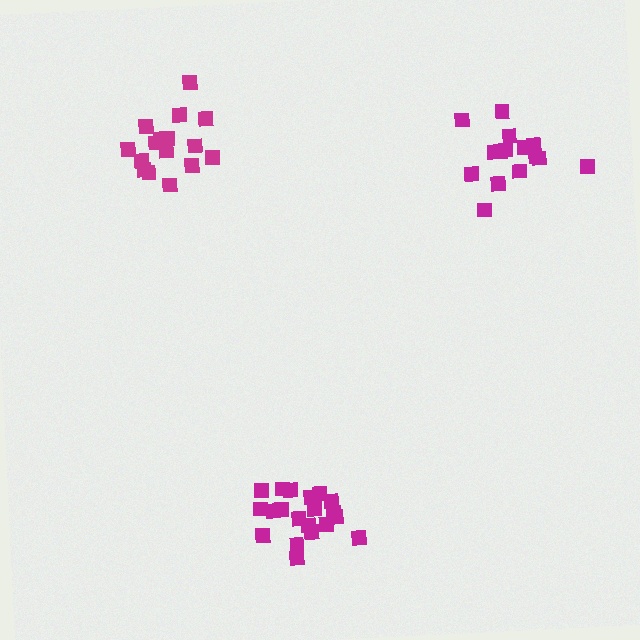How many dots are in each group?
Group 1: 16 dots, Group 2: 15 dots, Group 3: 20 dots (51 total).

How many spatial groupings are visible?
There are 3 spatial groupings.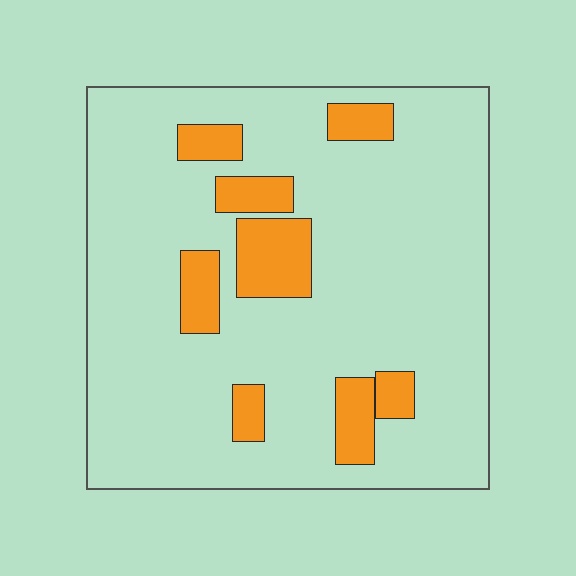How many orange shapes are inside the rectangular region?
8.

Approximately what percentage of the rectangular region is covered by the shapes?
Approximately 15%.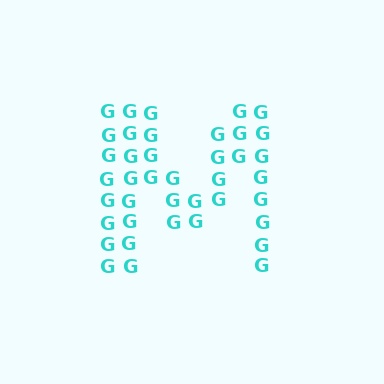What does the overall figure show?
The overall figure shows the letter M.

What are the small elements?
The small elements are letter G's.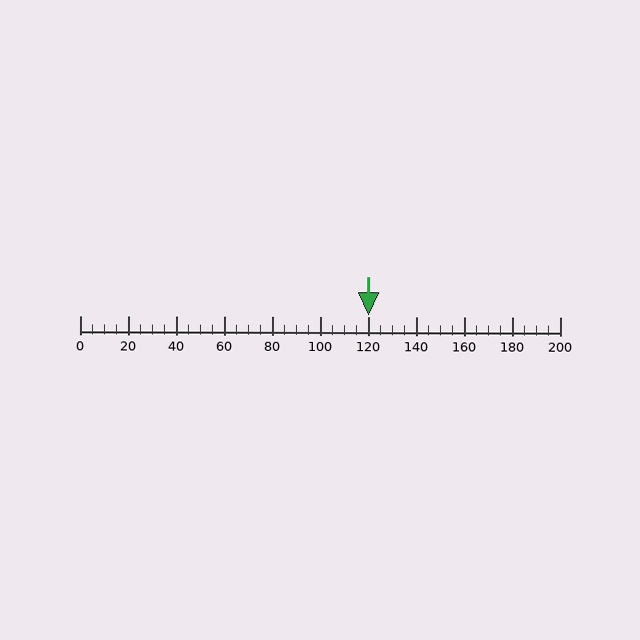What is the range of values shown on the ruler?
The ruler shows values from 0 to 200.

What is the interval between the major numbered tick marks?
The major tick marks are spaced 20 units apart.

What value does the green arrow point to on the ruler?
The green arrow points to approximately 120.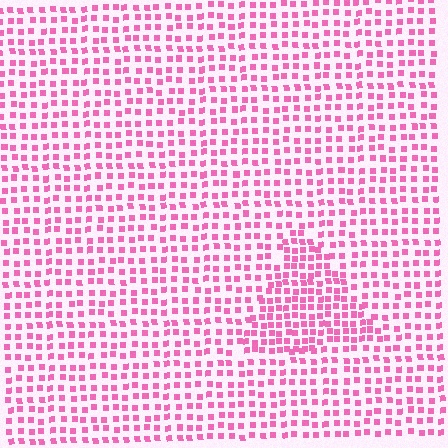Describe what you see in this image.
The image contains small pink elements arranged at two different densities. A triangle-shaped region is visible where the elements are more densely packed than the surrounding area.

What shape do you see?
I see a triangle.